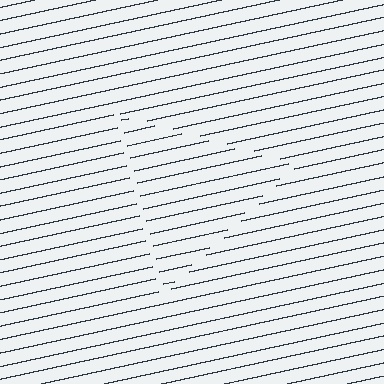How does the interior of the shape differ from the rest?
The interior of the shape contains the same grating, shifted by half a period — the contour is defined by the phase discontinuity where line-ends from the inner and outer gratings abut.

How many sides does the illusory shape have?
3 sides — the line-ends trace a triangle.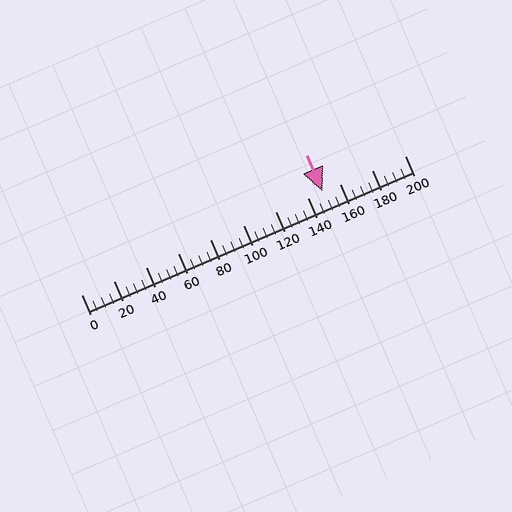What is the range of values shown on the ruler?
The ruler shows values from 0 to 200.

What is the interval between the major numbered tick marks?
The major tick marks are spaced 20 units apart.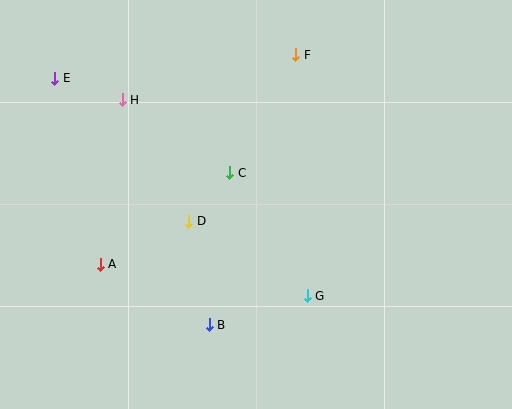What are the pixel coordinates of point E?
Point E is at (55, 78).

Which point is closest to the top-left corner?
Point E is closest to the top-left corner.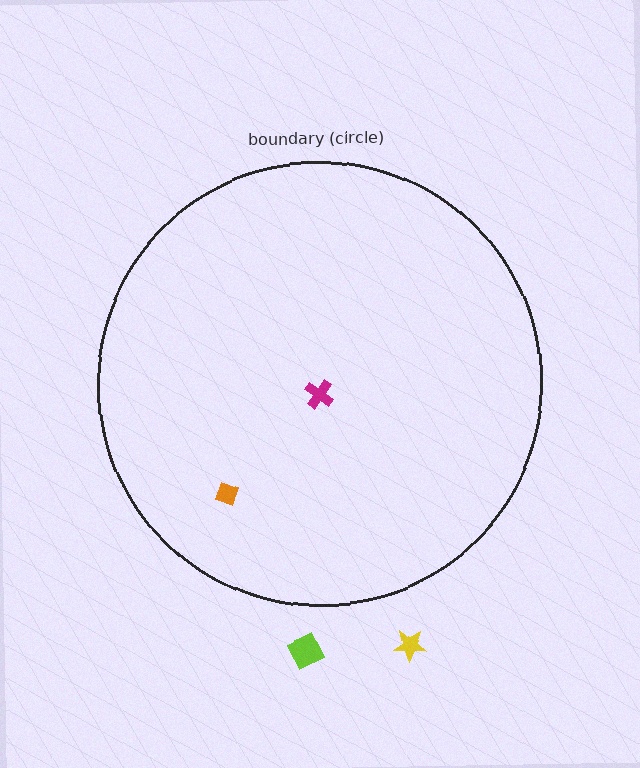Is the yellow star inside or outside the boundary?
Outside.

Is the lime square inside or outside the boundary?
Outside.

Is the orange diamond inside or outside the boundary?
Inside.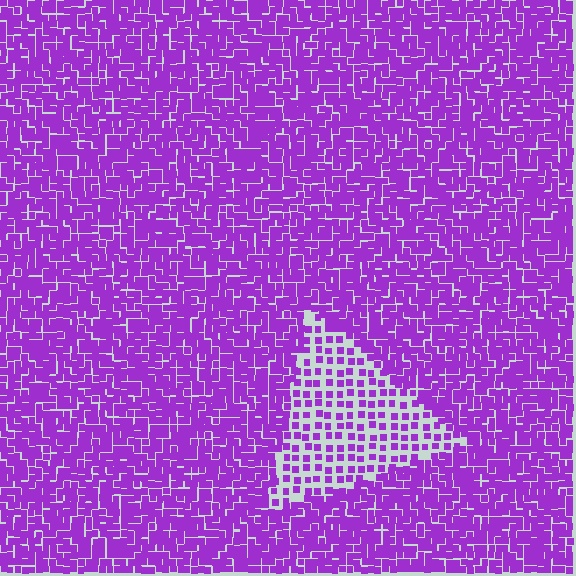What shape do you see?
I see a triangle.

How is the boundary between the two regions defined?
The boundary is defined by a change in element density (approximately 2.3x ratio). All elements are the same color, size, and shape.